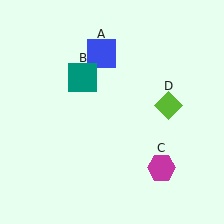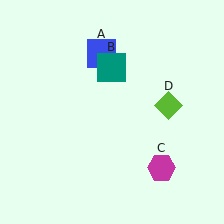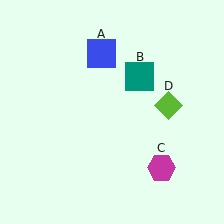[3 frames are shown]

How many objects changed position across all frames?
1 object changed position: teal square (object B).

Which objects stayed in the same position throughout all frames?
Blue square (object A) and magenta hexagon (object C) and lime diamond (object D) remained stationary.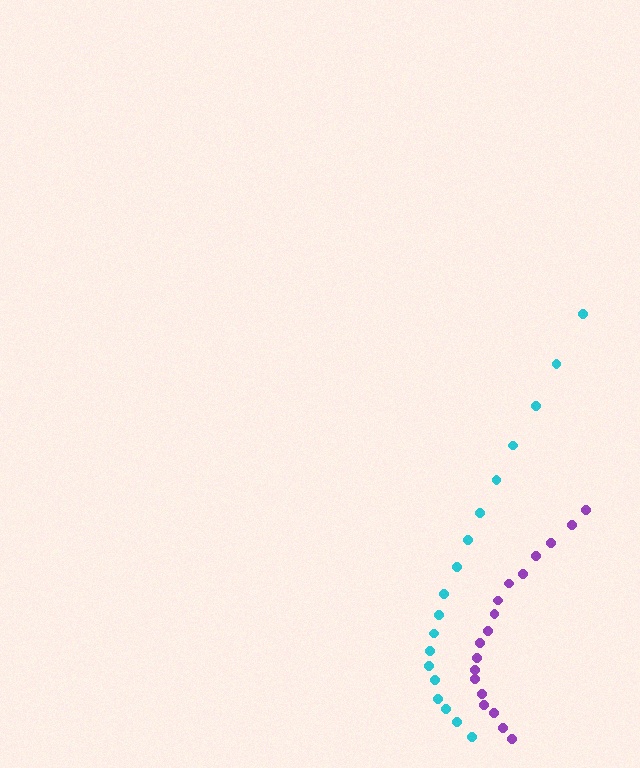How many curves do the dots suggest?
There are 2 distinct paths.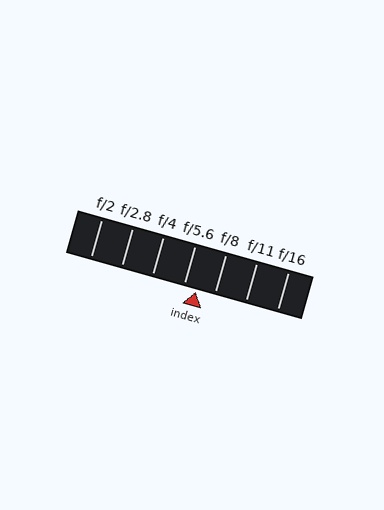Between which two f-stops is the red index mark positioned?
The index mark is between f/5.6 and f/8.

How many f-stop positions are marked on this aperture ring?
There are 7 f-stop positions marked.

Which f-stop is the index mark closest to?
The index mark is closest to f/5.6.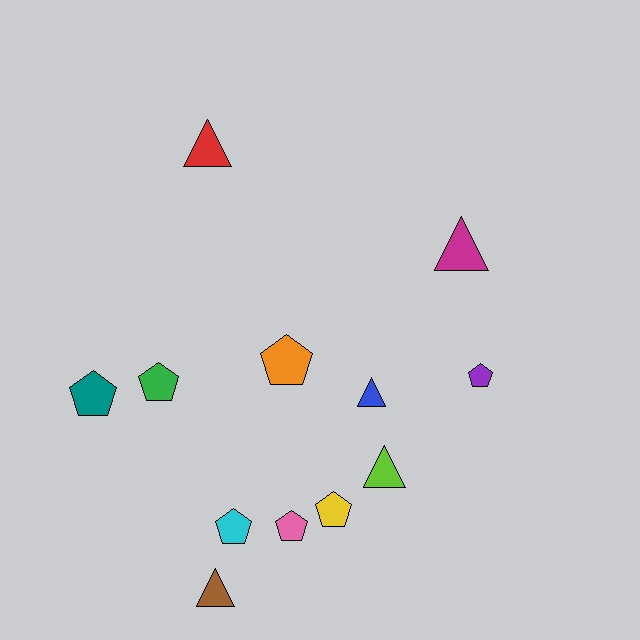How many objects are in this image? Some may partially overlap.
There are 12 objects.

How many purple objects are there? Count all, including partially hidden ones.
There is 1 purple object.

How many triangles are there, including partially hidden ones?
There are 5 triangles.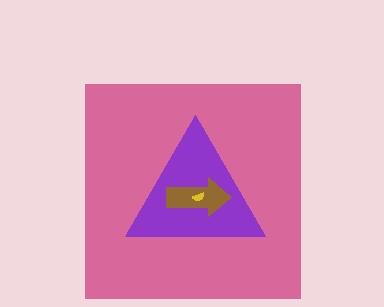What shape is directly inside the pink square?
The purple triangle.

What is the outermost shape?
The pink square.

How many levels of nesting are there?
4.